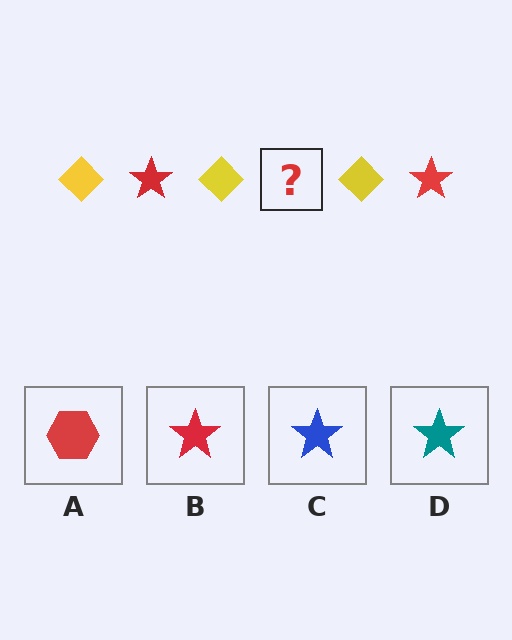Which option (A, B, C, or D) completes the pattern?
B.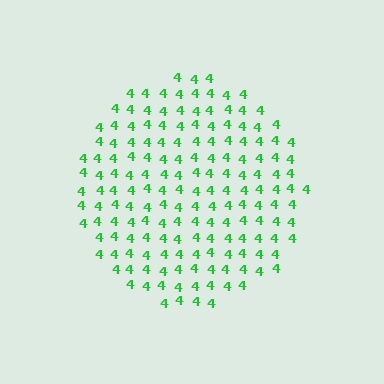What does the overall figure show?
The overall figure shows a circle.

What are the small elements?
The small elements are digit 4's.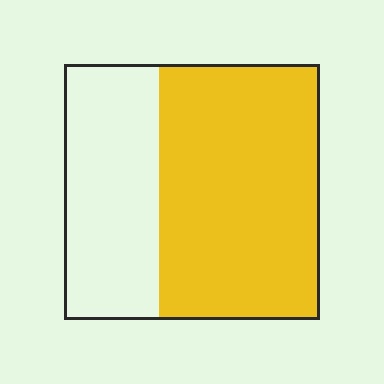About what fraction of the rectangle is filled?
About five eighths (5/8).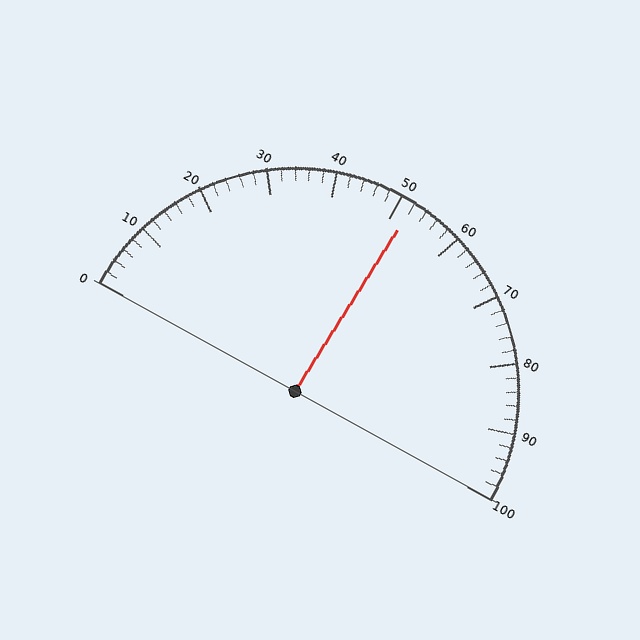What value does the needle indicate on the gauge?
The needle indicates approximately 52.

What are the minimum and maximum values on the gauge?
The gauge ranges from 0 to 100.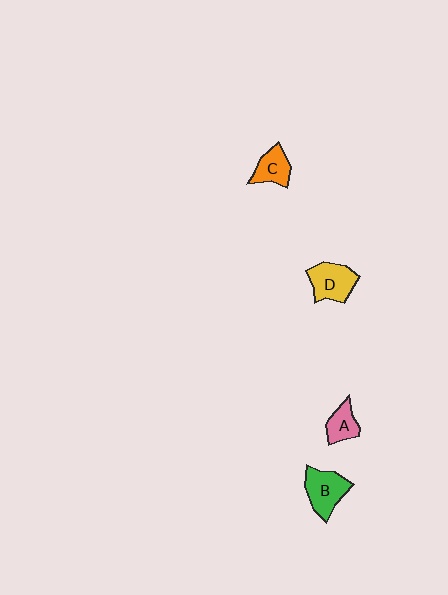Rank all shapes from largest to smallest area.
From largest to smallest: B (green), D (yellow), C (orange), A (pink).